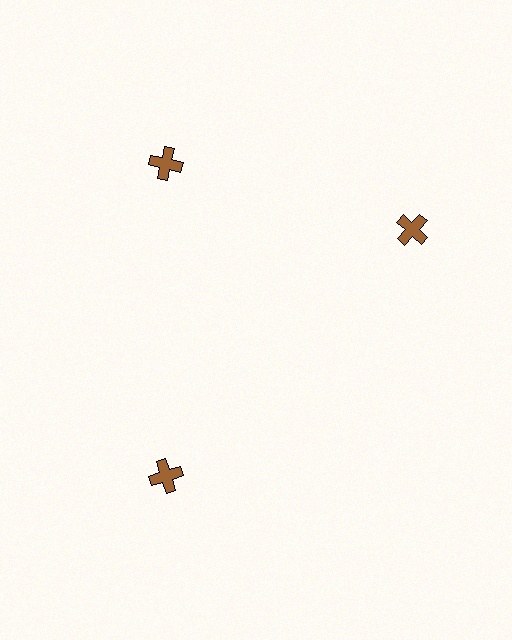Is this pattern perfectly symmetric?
No. The 3 brown crosses are arranged in a ring, but one element near the 3 o'clock position is rotated out of alignment along the ring, breaking the 3-fold rotational symmetry.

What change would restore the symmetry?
The symmetry would be restored by rotating it back into even spacing with its neighbors so that all 3 crosses sit at equal angles and equal distance from the center.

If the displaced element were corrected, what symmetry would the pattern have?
It would have 3-fold rotational symmetry — the pattern would map onto itself every 120 degrees.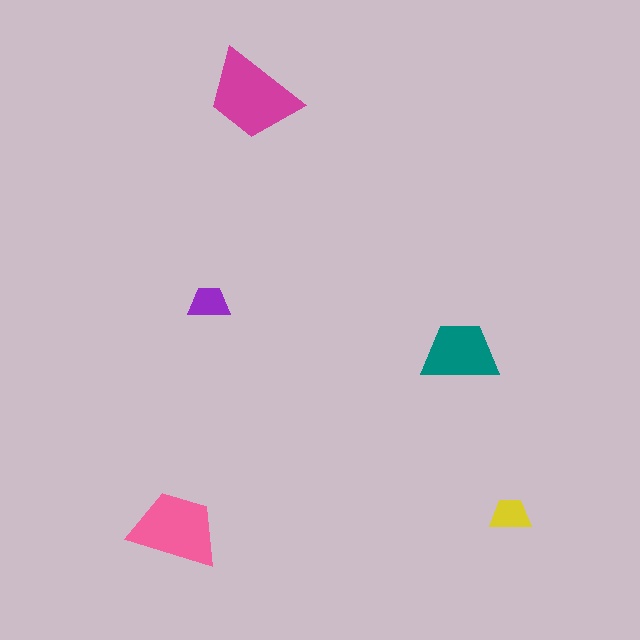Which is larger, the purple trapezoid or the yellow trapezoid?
The purple one.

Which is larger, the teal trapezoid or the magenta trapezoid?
The magenta one.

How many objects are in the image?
There are 5 objects in the image.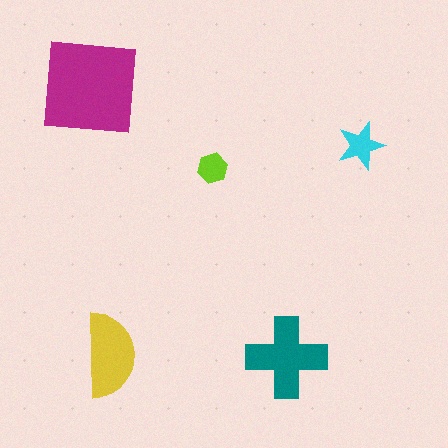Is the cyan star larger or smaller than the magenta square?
Smaller.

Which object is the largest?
The magenta square.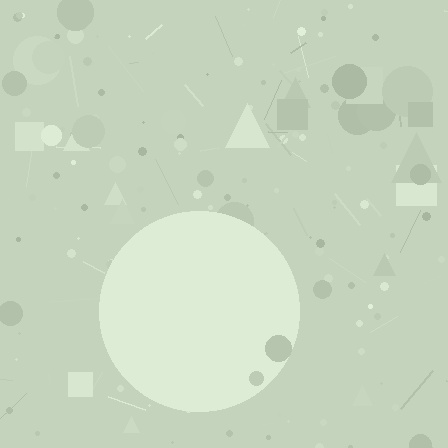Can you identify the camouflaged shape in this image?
The camouflaged shape is a circle.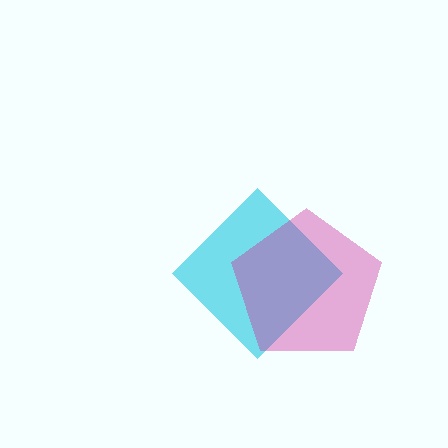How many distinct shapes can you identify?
There are 2 distinct shapes: a cyan diamond, a magenta pentagon.